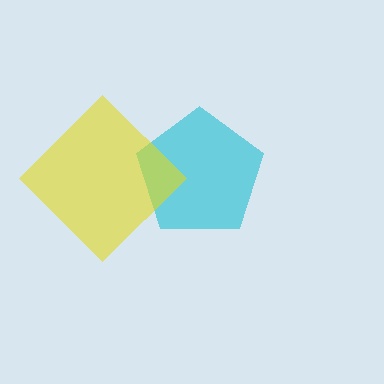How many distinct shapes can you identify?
There are 2 distinct shapes: a cyan pentagon, a yellow diamond.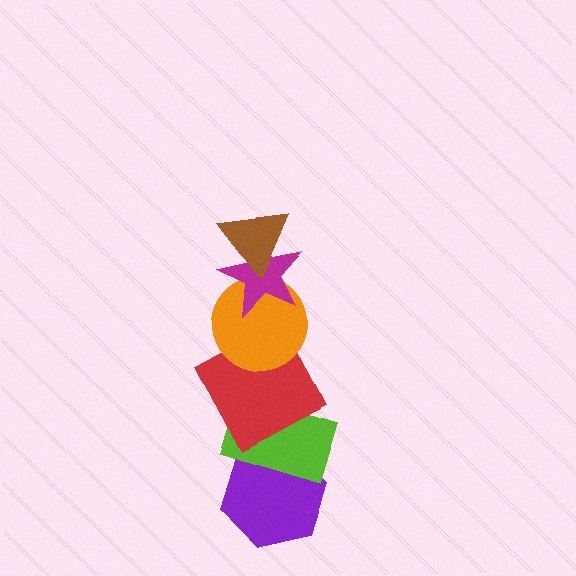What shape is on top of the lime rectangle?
The red square is on top of the lime rectangle.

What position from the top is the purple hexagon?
The purple hexagon is 6th from the top.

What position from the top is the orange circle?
The orange circle is 3rd from the top.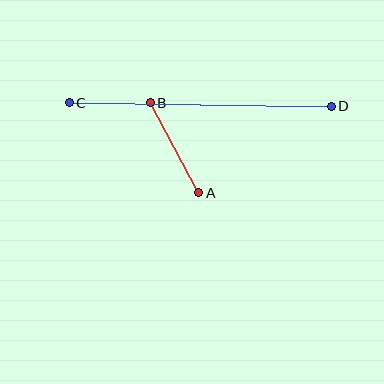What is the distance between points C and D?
The distance is approximately 262 pixels.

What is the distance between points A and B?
The distance is approximately 102 pixels.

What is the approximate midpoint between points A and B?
The midpoint is at approximately (174, 148) pixels.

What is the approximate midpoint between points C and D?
The midpoint is at approximately (200, 105) pixels.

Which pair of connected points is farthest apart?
Points C and D are farthest apart.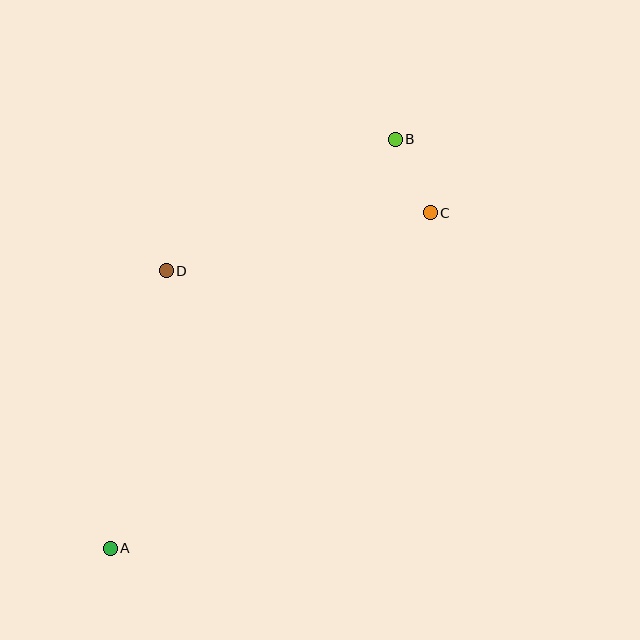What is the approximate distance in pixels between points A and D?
The distance between A and D is approximately 283 pixels.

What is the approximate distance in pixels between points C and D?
The distance between C and D is approximately 270 pixels.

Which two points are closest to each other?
Points B and C are closest to each other.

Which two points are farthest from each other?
Points A and B are farthest from each other.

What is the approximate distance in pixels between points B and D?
The distance between B and D is approximately 264 pixels.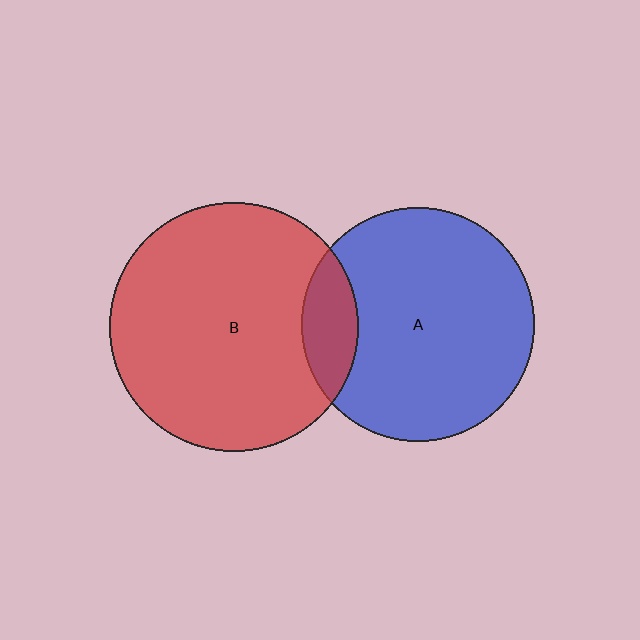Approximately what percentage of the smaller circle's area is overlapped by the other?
Approximately 15%.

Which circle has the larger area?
Circle B (red).